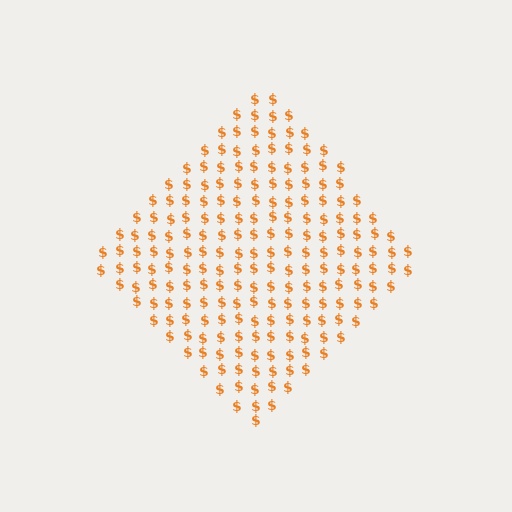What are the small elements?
The small elements are dollar signs.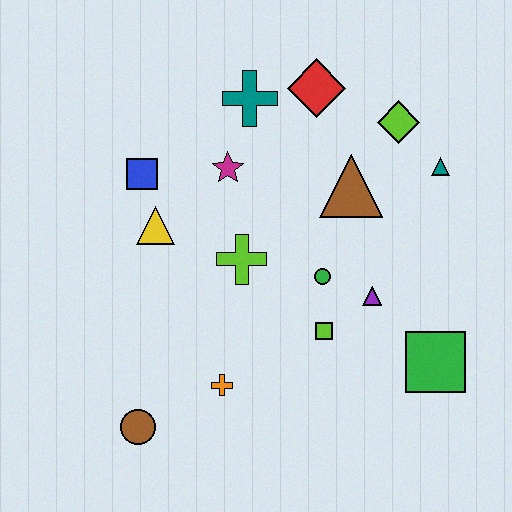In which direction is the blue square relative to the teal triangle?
The blue square is to the left of the teal triangle.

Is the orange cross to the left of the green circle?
Yes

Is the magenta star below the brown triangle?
No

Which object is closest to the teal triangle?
The lime diamond is closest to the teal triangle.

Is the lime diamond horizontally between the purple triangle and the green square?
Yes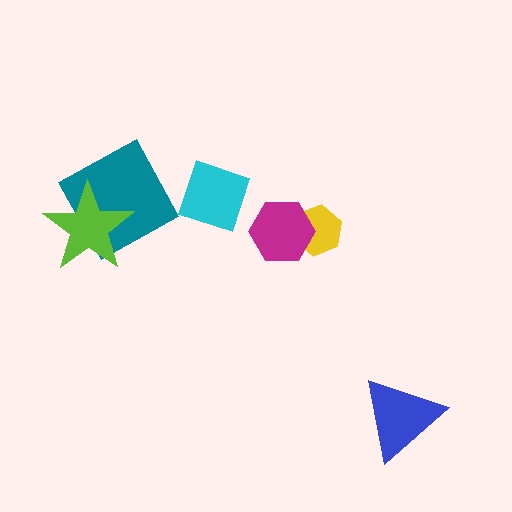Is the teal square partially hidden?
Yes, it is partially covered by another shape.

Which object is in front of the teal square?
The lime star is in front of the teal square.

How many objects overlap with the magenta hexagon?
1 object overlaps with the magenta hexagon.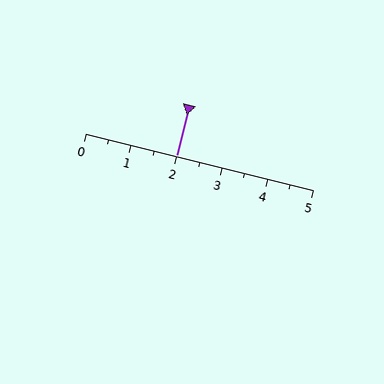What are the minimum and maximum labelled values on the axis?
The axis runs from 0 to 5.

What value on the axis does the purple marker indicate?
The marker indicates approximately 2.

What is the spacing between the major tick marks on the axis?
The major ticks are spaced 1 apart.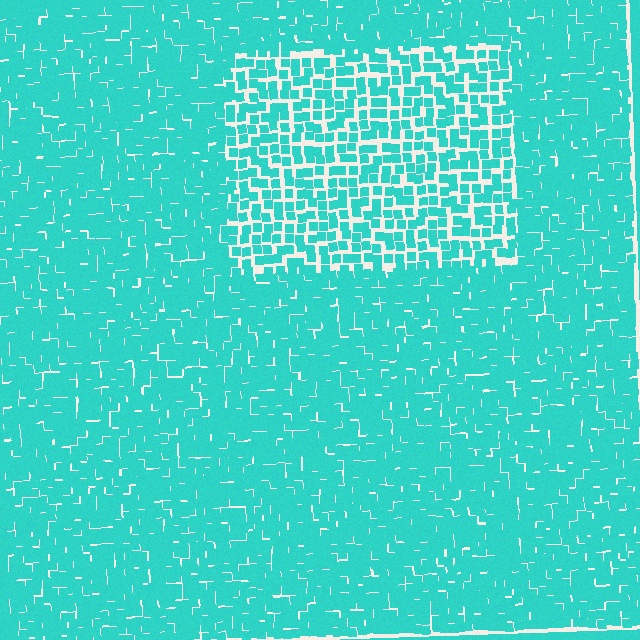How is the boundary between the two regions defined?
The boundary is defined by a change in element density (approximately 1.8x ratio). All elements are the same color, size, and shape.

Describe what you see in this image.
The image contains small cyan elements arranged at two different densities. A rectangle-shaped region is visible where the elements are less densely packed than the surrounding area.